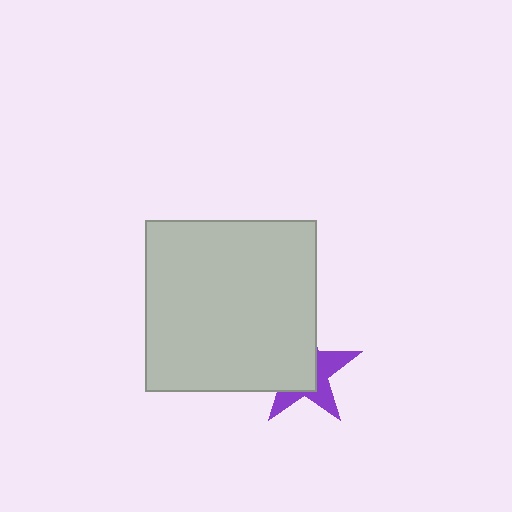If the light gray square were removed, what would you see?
You would see the complete purple star.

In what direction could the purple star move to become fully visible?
The purple star could move toward the lower-right. That would shift it out from behind the light gray square entirely.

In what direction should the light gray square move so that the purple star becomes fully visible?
The light gray square should move toward the upper-left. That is the shortest direction to clear the overlap and leave the purple star fully visible.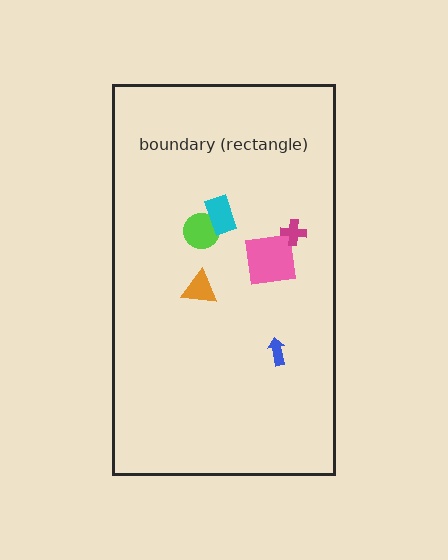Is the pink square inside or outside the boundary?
Inside.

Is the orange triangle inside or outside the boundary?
Inside.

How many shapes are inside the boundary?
6 inside, 0 outside.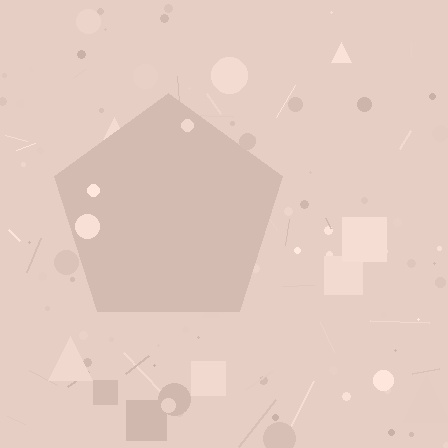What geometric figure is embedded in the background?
A pentagon is embedded in the background.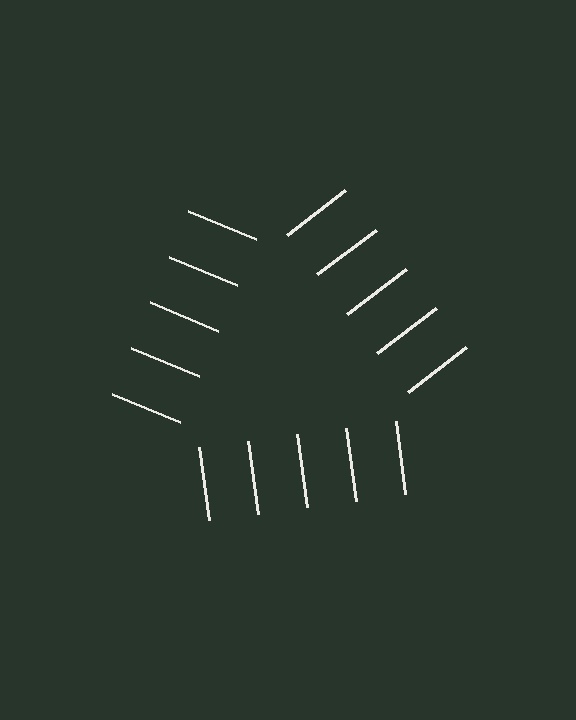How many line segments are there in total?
15 — 5 along each of the 3 edges.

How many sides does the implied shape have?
3 sides — the line-ends trace a triangle.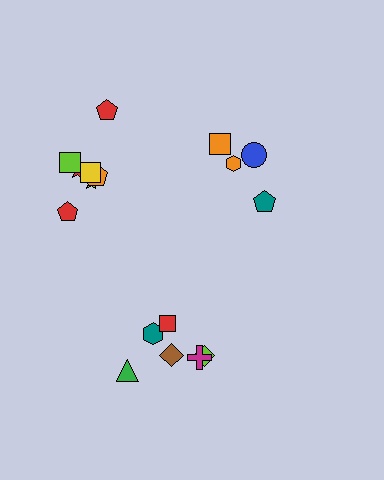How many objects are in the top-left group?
There are 7 objects.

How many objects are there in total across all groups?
There are 17 objects.